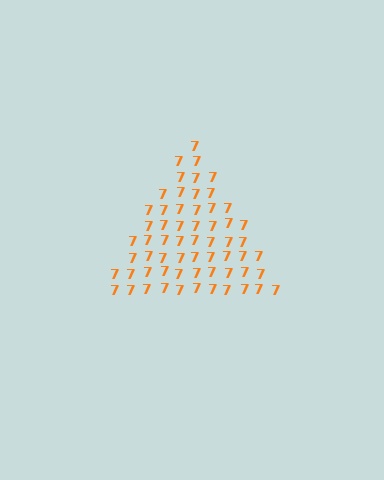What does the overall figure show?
The overall figure shows a triangle.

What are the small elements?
The small elements are digit 7's.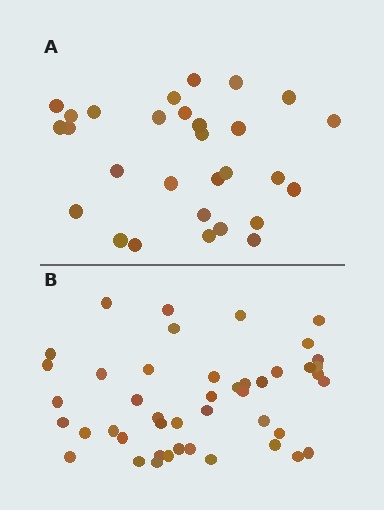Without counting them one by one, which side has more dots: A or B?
Region B (the bottom region) has more dots.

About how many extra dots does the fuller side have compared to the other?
Region B has approximately 15 more dots than region A.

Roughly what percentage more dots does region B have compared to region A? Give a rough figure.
About 55% more.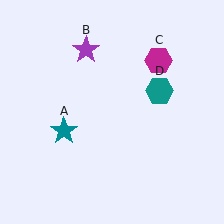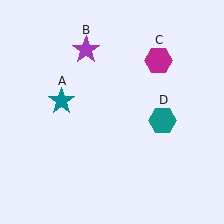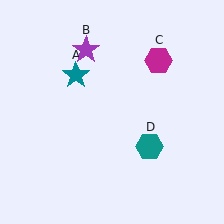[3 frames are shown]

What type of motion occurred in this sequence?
The teal star (object A), teal hexagon (object D) rotated clockwise around the center of the scene.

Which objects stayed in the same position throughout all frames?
Purple star (object B) and magenta hexagon (object C) remained stationary.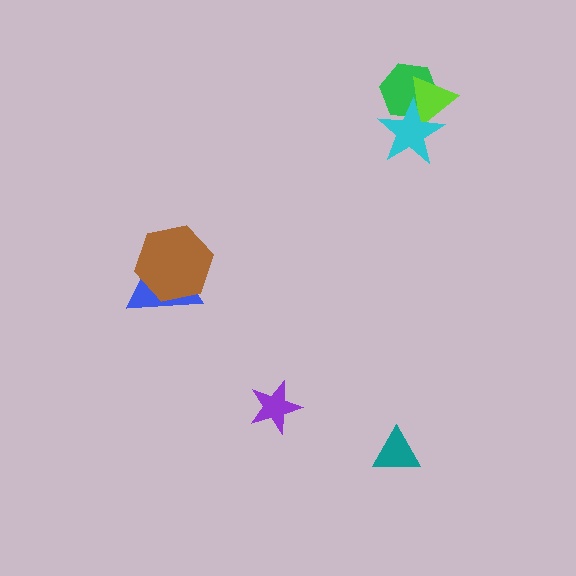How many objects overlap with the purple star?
0 objects overlap with the purple star.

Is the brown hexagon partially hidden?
No, no other shape covers it.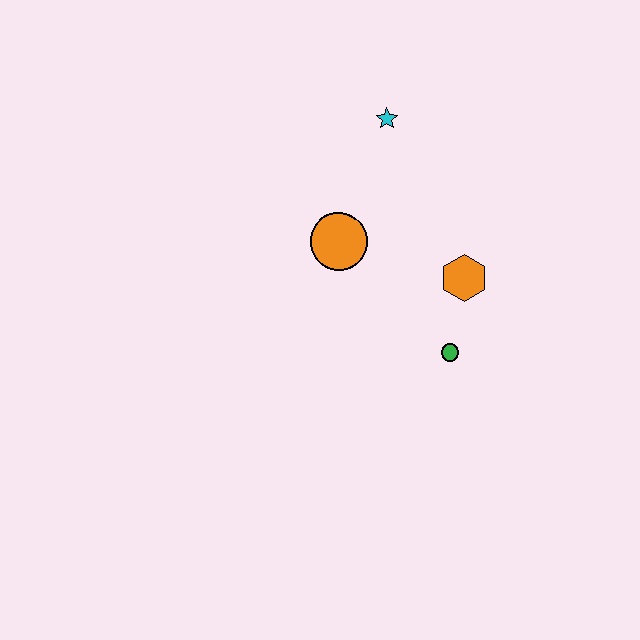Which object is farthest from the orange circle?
The green circle is farthest from the orange circle.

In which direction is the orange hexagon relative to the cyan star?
The orange hexagon is below the cyan star.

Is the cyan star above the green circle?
Yes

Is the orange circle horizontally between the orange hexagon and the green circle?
No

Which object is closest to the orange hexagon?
The green circle is closest to the orange hexagon.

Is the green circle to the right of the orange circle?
Yes